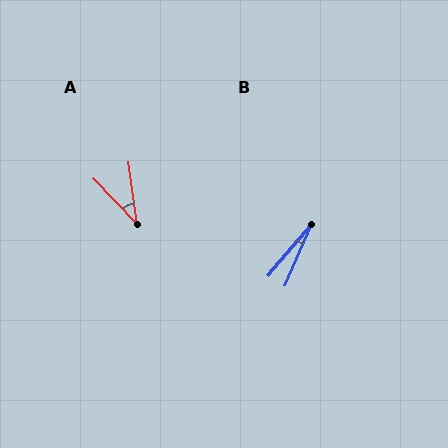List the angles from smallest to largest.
B (17°), A (36°).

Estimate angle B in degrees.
Approximately 17 degrees.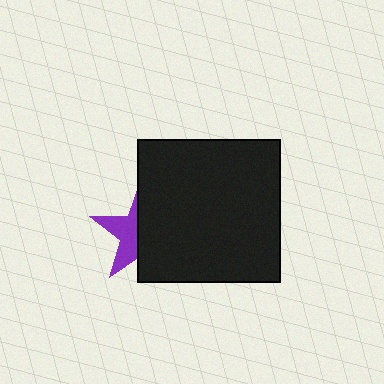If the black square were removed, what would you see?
You would see the complete purple star.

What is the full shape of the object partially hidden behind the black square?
The partially hidden object is a purple star.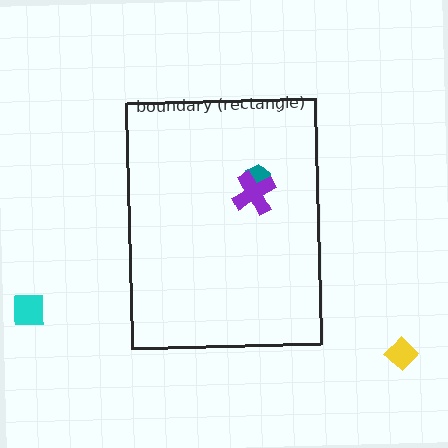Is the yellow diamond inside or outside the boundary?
Outside.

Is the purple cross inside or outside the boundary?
Inside.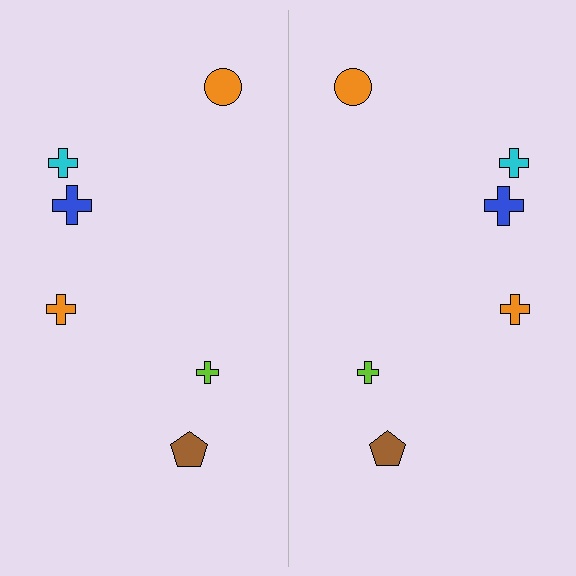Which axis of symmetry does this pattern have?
The pattern has a vertical axis of symmetry running through the center of the image.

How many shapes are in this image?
There are 12 shapes in this image.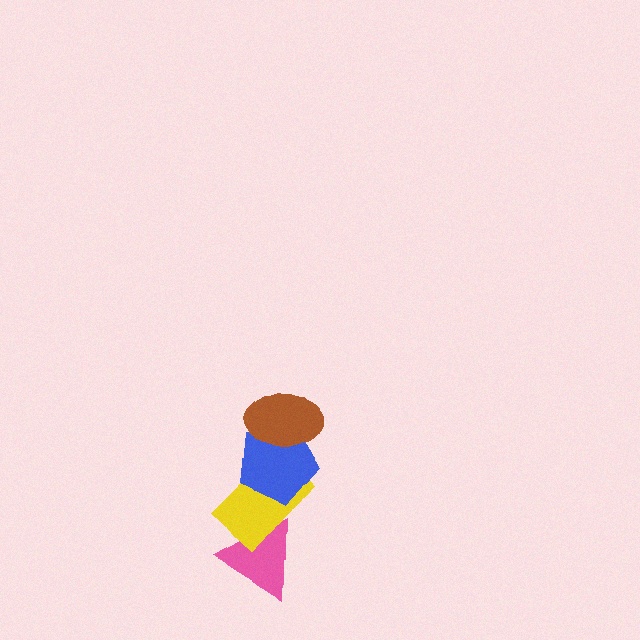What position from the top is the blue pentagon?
The blue pentagon is 2nd from the top.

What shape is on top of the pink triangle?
The yellow rectangle is on top of the pink triangle.